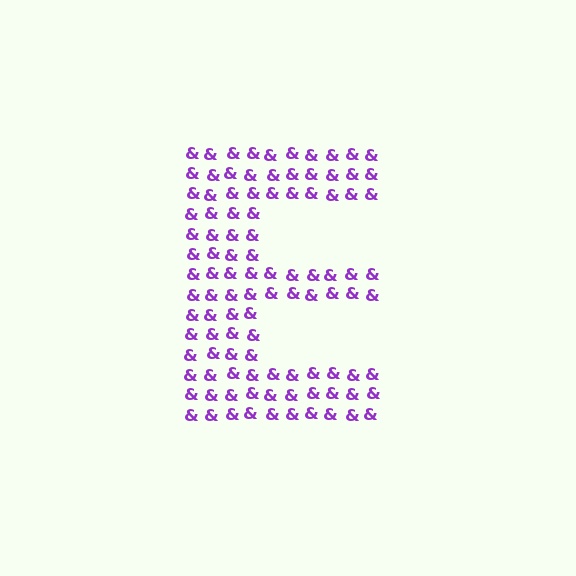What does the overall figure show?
The overall figure shows the letter E.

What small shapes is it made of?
It is made of small ampersands.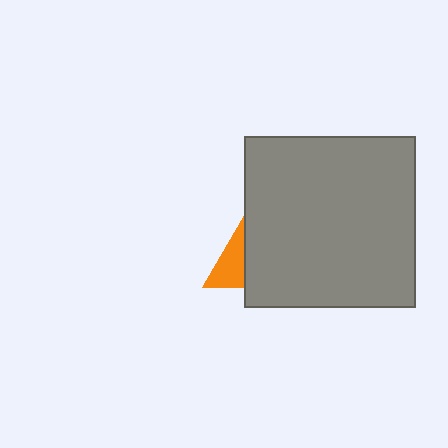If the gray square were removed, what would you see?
You would see the complete orange triangle.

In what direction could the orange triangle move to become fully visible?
The orange triangle could move left. That would shift it out from behind the gray square entirely.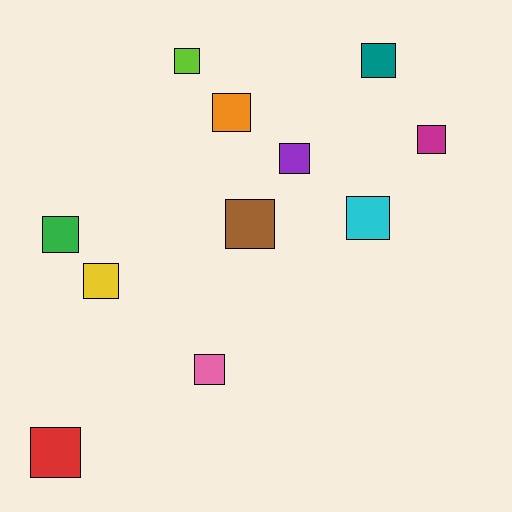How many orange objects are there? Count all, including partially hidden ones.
There is 1 orange object.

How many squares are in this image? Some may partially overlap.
There are 11 squares.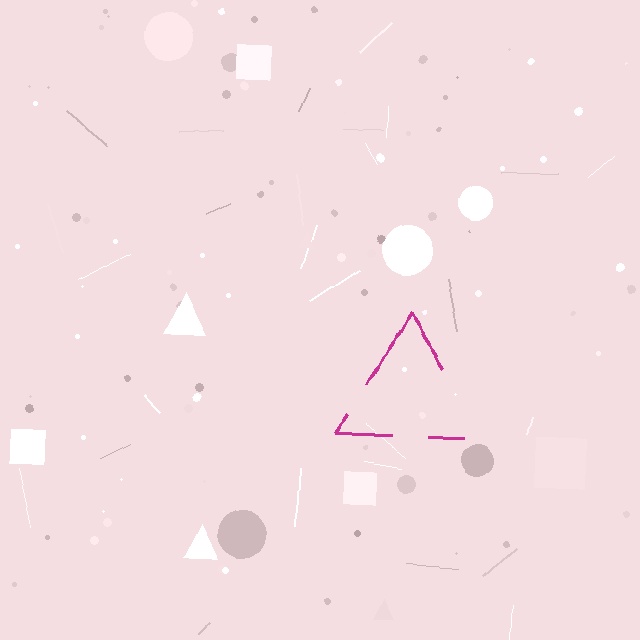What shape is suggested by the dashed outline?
The dashed outline suggests a triangle.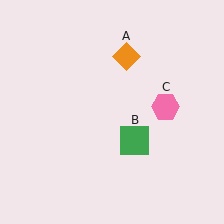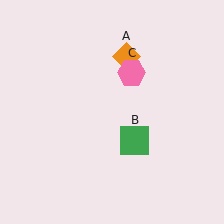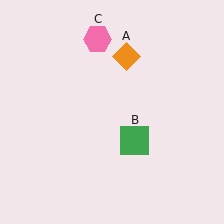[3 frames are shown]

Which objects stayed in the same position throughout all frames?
Orange diamond (object A) and green square (object B) remained stationary.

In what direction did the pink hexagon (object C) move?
The pink hexagon (object C) moved up and to the left.